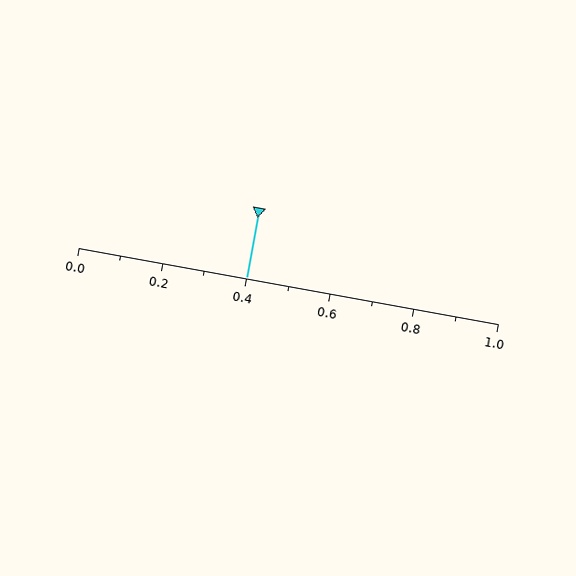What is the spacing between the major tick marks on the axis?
The major ticks are spaced 0.2 apart.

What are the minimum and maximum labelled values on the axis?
The axis runs from 0.0 to 1.0.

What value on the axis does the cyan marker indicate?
The marker indicates approximately 0.4.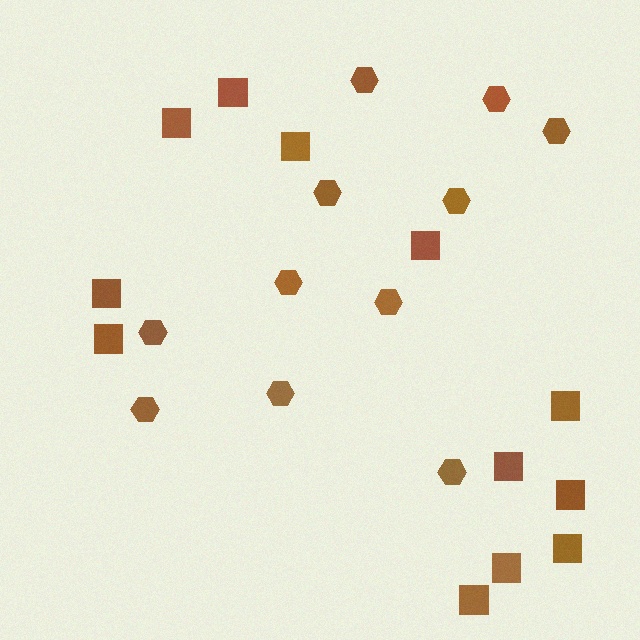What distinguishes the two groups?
There are 2 groups: one group of squares (12) and one group of hexagons (11).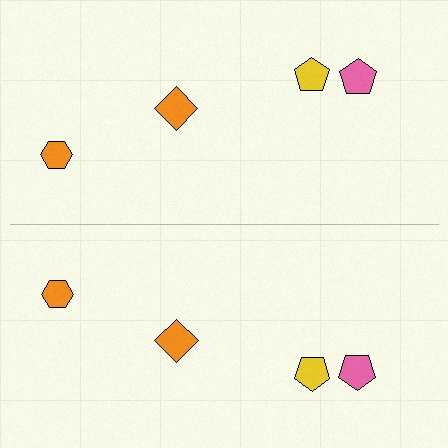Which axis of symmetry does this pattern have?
The pattern has a horizontal axis of symmetry running through the center of the image.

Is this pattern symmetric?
Yes, this pattern has bilateral (reflection) symmetry.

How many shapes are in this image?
There are 8 shapes in this image.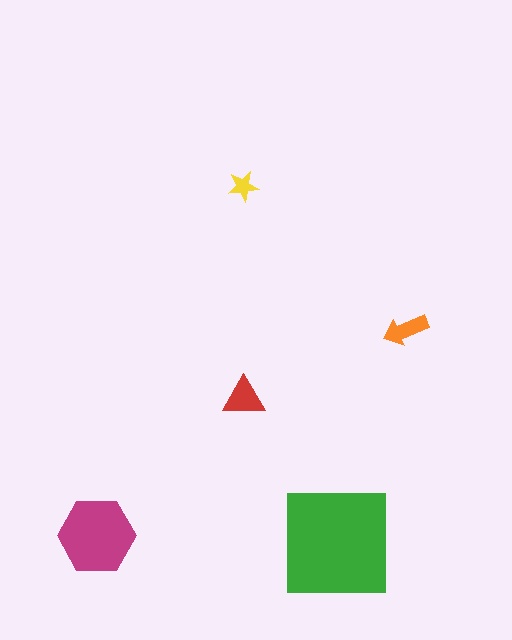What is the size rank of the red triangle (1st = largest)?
3rd.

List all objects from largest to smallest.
The green square, the magenta hexagon, the red triangle, the orange arrow, the yellow star.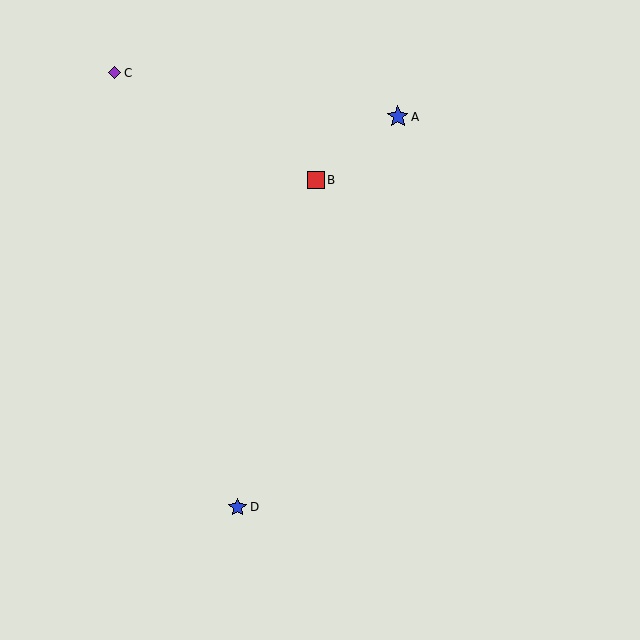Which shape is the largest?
The blue star (labeled A) is the largest.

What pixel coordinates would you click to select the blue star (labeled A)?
Click at (398, 117) to select the blue star A.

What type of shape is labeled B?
Shape B is a red square.